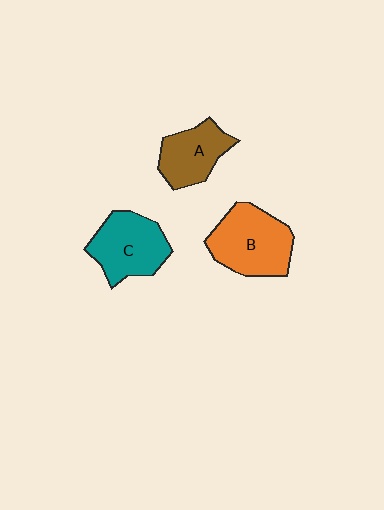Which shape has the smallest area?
Shape A (brown).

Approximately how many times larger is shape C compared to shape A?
Approximately 1.3 times.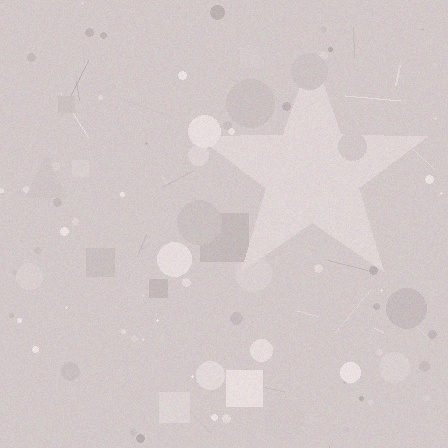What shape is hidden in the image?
A star is hidden in the image.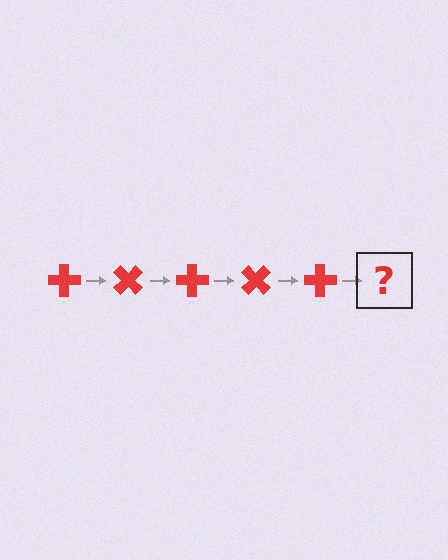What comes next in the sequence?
The next element should be a red cross rotated 225 degrees.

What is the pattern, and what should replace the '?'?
The pattern is that the cross rotates 45 degrees each step. The '?' should be a red cross rotated 225 degrees.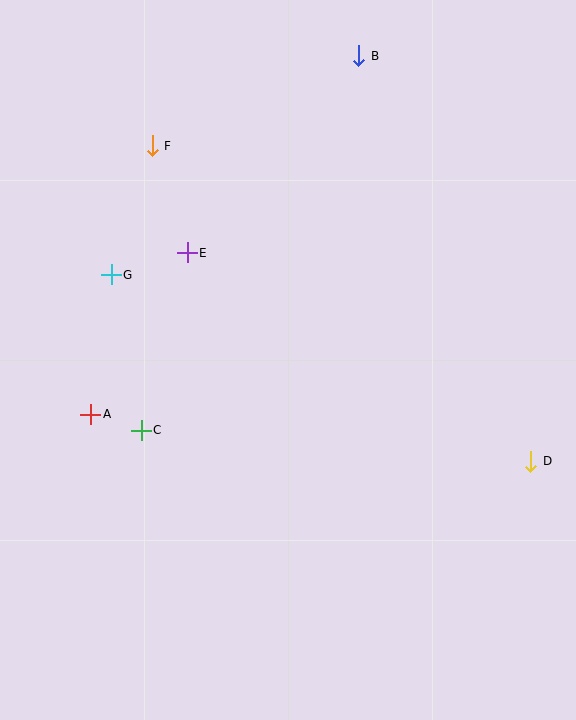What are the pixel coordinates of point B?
Point B is at (359, 56).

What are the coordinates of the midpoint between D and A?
The midpoint between D and A is at (311, 438).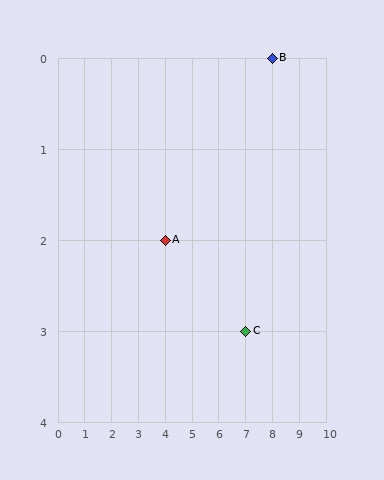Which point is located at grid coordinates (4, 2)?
Point A is at (4, 2).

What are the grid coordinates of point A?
Point A is at grid coordinates (4, 2).